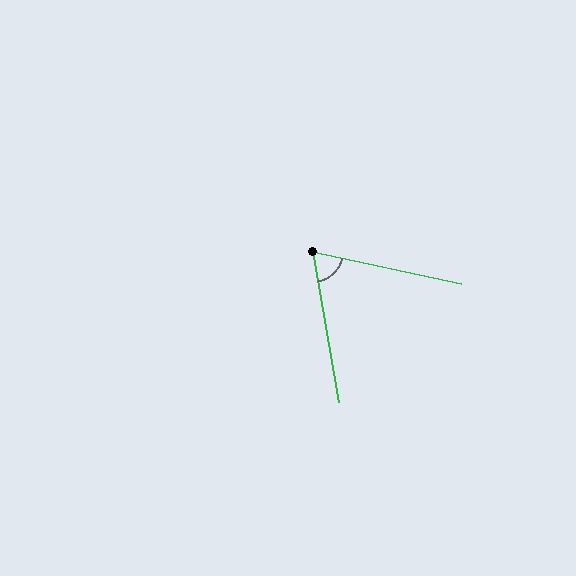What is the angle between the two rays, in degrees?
Approximately 68 degrees.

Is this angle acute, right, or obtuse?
It is acute.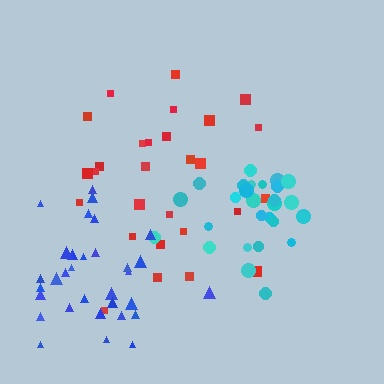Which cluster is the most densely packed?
Cyan.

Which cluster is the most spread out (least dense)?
Red.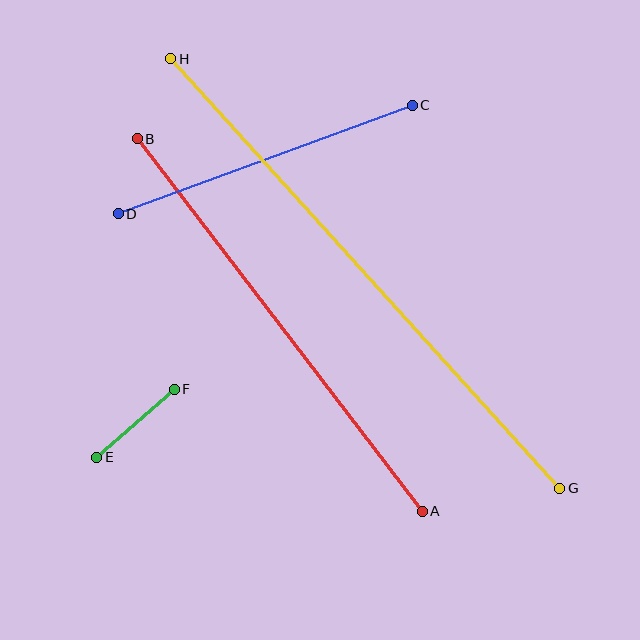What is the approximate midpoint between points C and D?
The midpoint is at approximately (265, 160) pixels.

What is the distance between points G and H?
The distance is approximately 579 pixels.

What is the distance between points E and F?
The distance is approximately 103 pixels.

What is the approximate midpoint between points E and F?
The midpoint is at approximately (135, 423) pixels.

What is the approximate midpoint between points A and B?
The midpoint is at approximately (280, 325) pixels.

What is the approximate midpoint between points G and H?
The midpoint is at approximately (365, 273) pixels.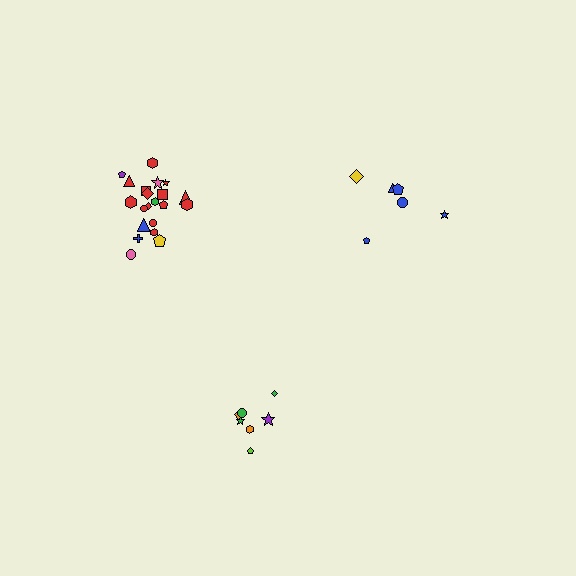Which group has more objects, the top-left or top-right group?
The top-left group.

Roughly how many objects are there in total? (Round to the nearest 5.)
Roughly 35 objects in total.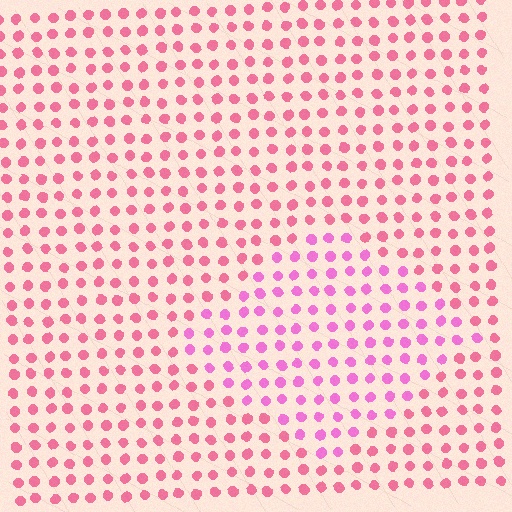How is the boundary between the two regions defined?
The boundary is defined purely by a slight shift in hue (about 28 degrees). Spacing, size, and orientation are identical on both sides.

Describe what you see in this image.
The image is filled with small pink elements in a uniform arrangement. A diamond-shaped region is visible where the elements are tinted to a slightly different hue, forming a subtle color boundary.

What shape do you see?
I see a diamond.